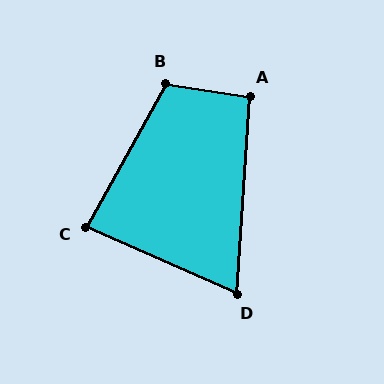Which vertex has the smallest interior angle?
D, at approximately 70 degrees.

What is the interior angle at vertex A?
Approximately 95 degrees (approximately right).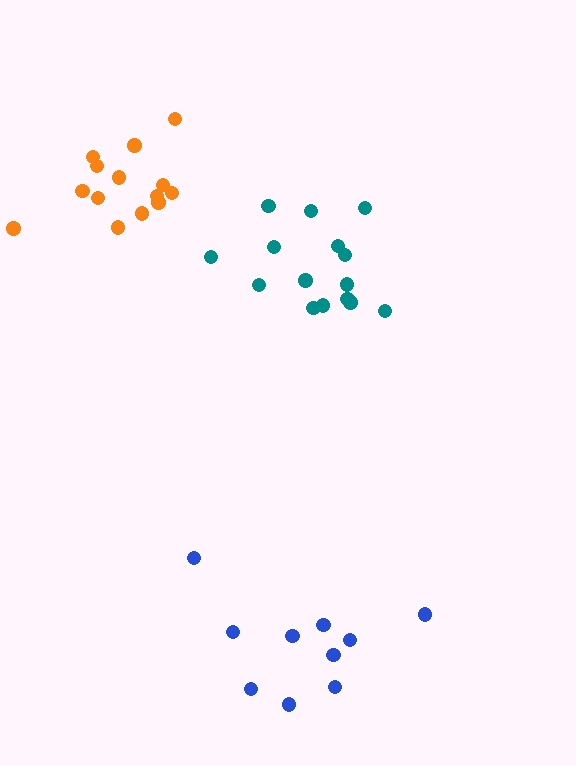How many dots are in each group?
Group 1: 14 dots, Group 2: 15 dots, Group 3: 10 dots (39 total).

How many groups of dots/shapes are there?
There are 3 groups.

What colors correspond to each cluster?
The clusters are colored: orange, teal, blue.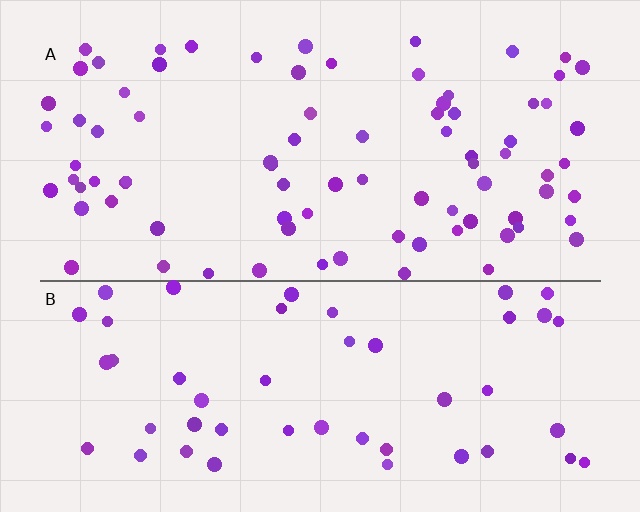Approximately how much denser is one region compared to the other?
Approximately 1.7× — region A over region B.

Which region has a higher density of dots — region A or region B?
A (the top).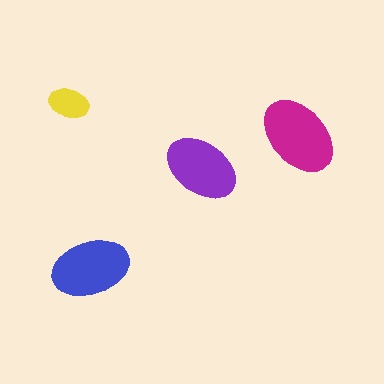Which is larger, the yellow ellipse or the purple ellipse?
The purple one.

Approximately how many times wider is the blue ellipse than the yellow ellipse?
About 2 times wider.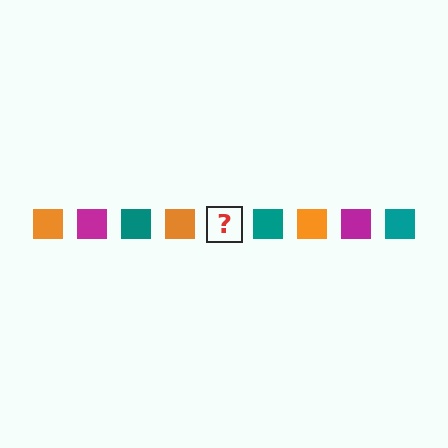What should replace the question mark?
The question mark should be replaced with a magenta square.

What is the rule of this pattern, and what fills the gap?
The rule is that the pattern cycles through orange, magenta, teal squares. The gap should be filled with a magenta square.